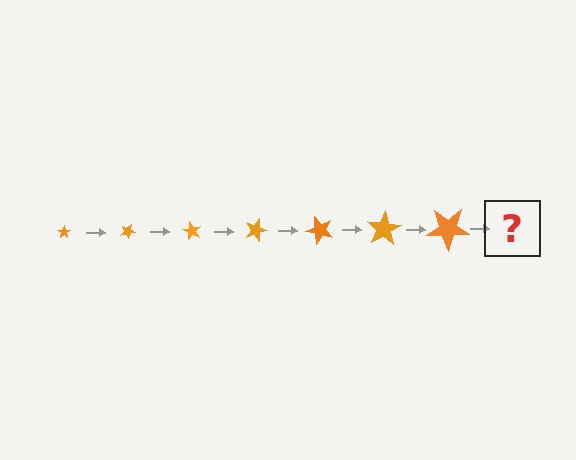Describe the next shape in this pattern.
It should be a star, larger than the previous one and rotated 210 degrees from the start.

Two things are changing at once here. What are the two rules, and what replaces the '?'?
The two rules are that the star grows larger each step and it rotates 30 degrees each step. The '?' should be a star, larger than the previous one and rotated 210 degrees from the start.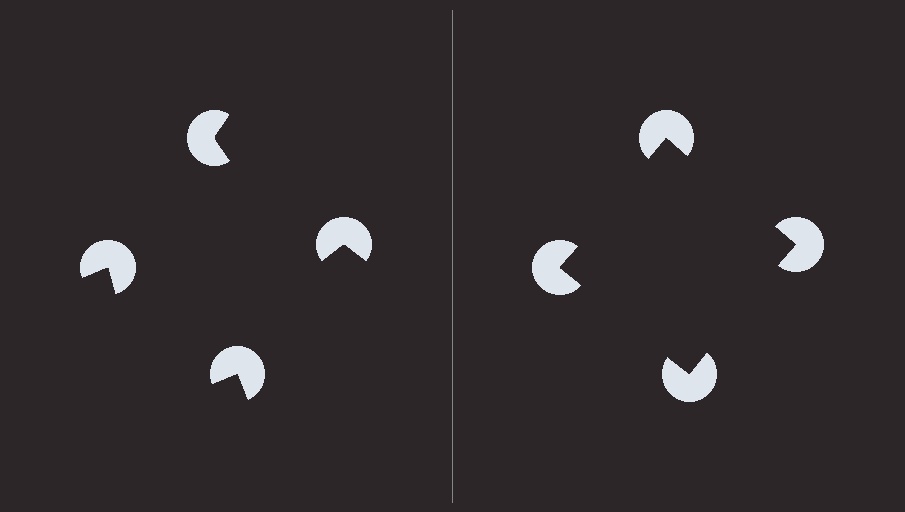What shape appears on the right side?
An illusory square.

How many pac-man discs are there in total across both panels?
8 — 4 on each side.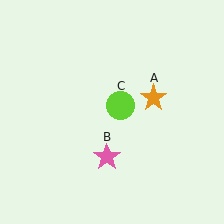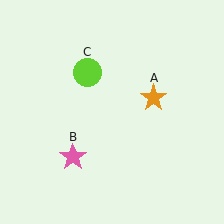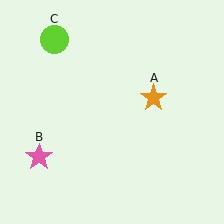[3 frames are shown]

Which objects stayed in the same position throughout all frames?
Orange star (object A) remained stationary.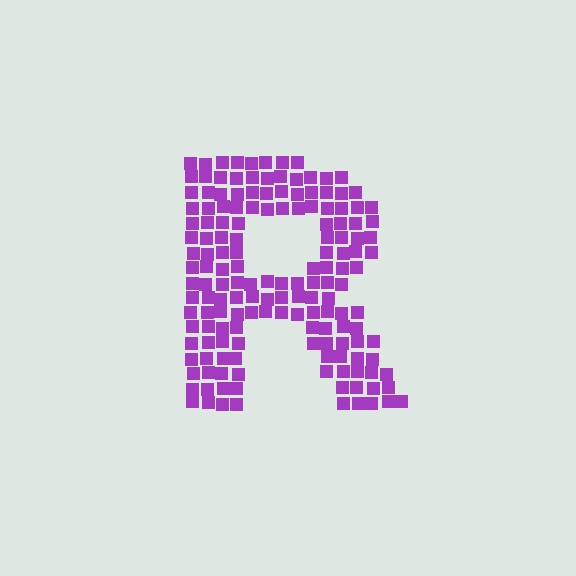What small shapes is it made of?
It is made of small squares.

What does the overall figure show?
The overall figure shows the letter R.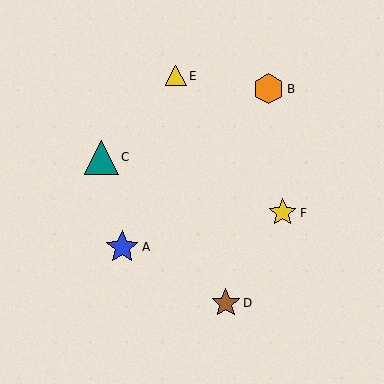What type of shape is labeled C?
Shape C is a teal triangle.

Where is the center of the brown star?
The center of the brown star is at (226, 303).